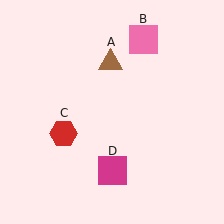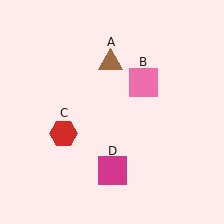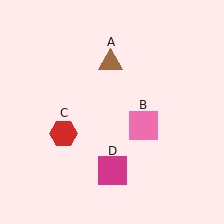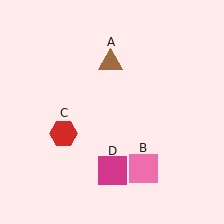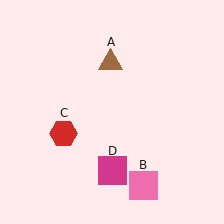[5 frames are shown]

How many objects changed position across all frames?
1 object changed position: pink square (object B).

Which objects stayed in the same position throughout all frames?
Brown triangle (object A) and red hexagon (object C) and magenta square (object D) remained stationary.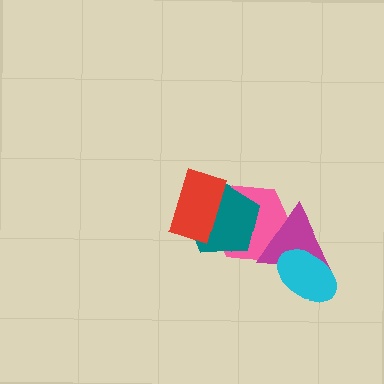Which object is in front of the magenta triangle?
The cyan ellipse is in front of the magenta triangle.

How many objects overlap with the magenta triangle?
2 objects overlap with the magenta triangle.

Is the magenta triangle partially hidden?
Yes, it is partially covered by another shape.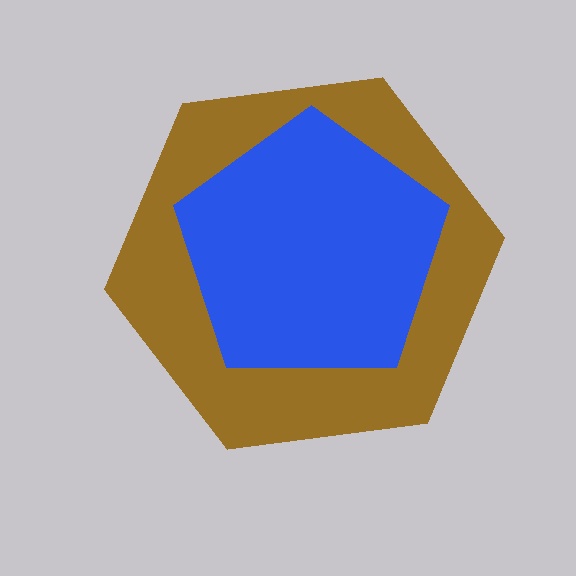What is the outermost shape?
The brown hexagon.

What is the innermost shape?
The blue pentagon.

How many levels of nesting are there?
2.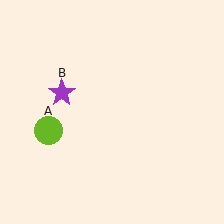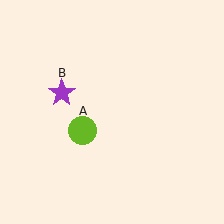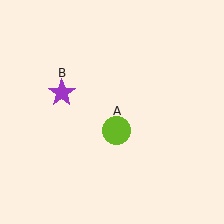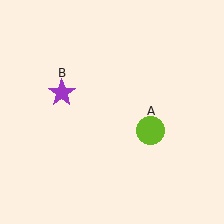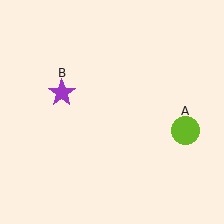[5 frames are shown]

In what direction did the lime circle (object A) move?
The lime circle (object A) moved right.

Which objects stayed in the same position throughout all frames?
Purple star (object B) remained stationary.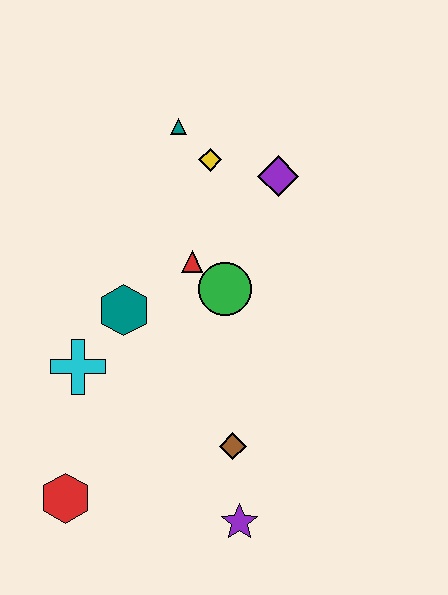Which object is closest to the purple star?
The brown diamond is closest to the purple star.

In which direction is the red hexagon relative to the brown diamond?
The red hexagon is to the left of the brown diamond.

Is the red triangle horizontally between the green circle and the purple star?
No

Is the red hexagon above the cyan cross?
No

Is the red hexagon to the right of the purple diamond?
No